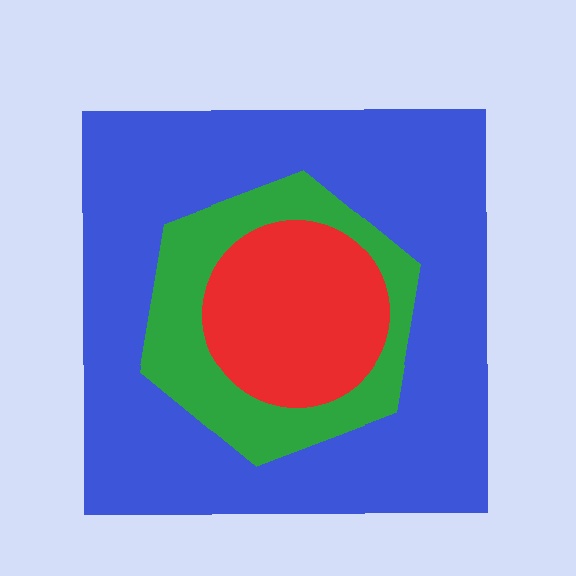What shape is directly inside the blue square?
The green hexagon.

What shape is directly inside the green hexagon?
The red circle.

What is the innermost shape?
The red circle.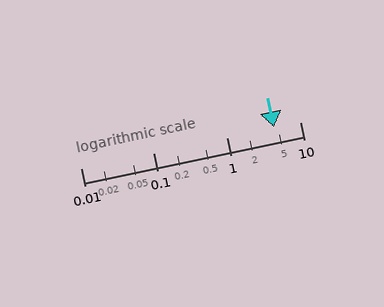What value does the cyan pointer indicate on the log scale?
The pointer indicates approximately 4.4.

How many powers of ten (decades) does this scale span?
The scale spans 3 decades, from 0.01 to 10.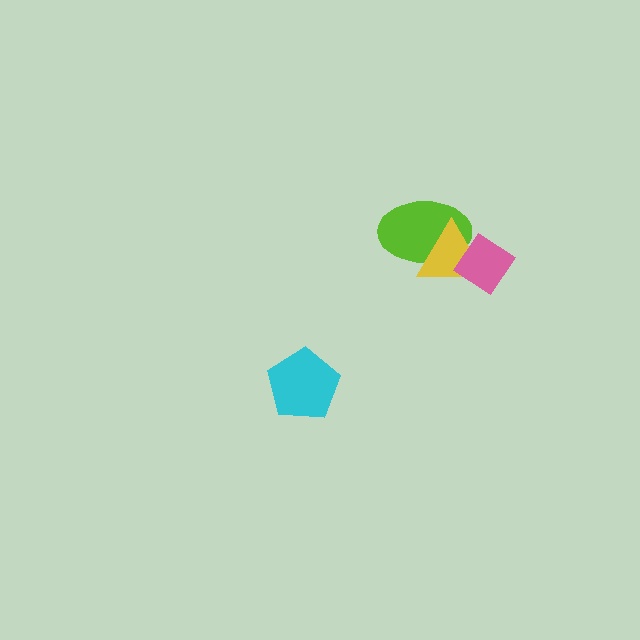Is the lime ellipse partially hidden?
Yes, it is partially covered by another shape.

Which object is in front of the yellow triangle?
The pink diamond is in front of the yellow triangle.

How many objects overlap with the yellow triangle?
2 objects overlap with the yellow triangle.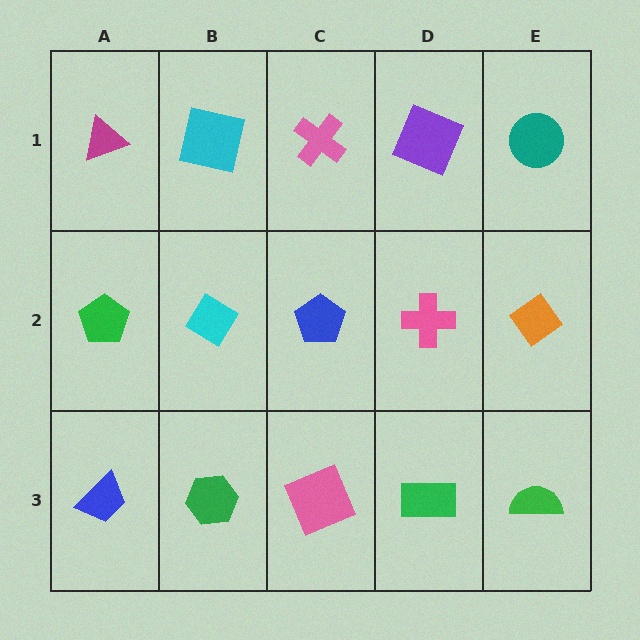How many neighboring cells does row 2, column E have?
3.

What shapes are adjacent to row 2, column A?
A magenta triangle (row 1, column A), a blue trapezoid (row 3, column A), a cyan diamond (row 2, column B).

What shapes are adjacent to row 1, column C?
A blue pentagon (row 2, column C), a cyan square (row 1, column B), a purple square (row 1, column D).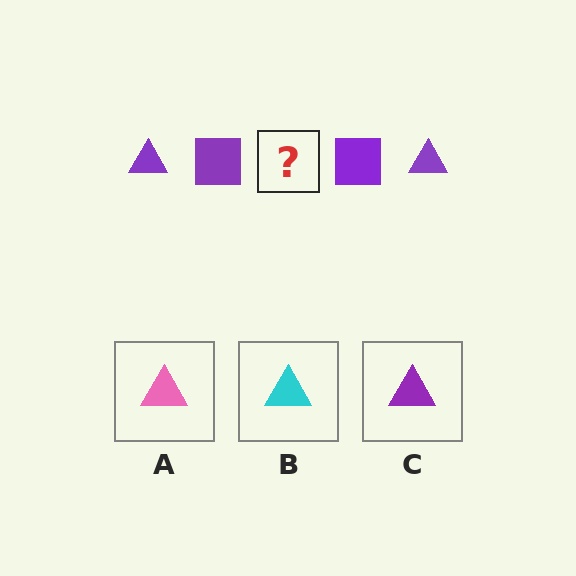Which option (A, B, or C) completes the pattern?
C.